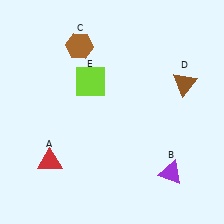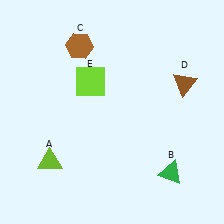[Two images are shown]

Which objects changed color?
A changed from red to lime. B changed from purple to green.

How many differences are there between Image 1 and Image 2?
There are 2 differences between the two images.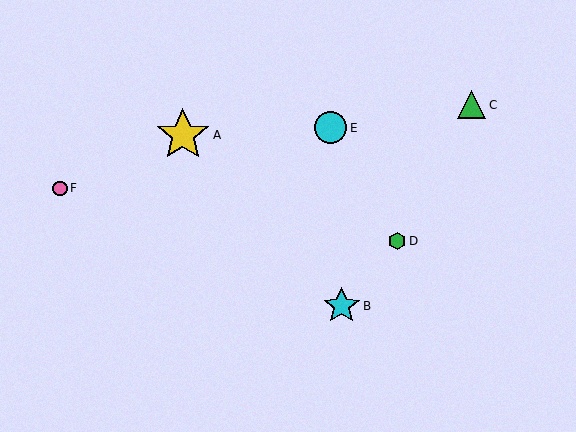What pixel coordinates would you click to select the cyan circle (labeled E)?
Click at (330, 128) to select the cyan circle E.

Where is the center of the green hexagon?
The center of the green hexagon is at (397, 241).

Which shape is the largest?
The yellow star (labeled A) is the largest.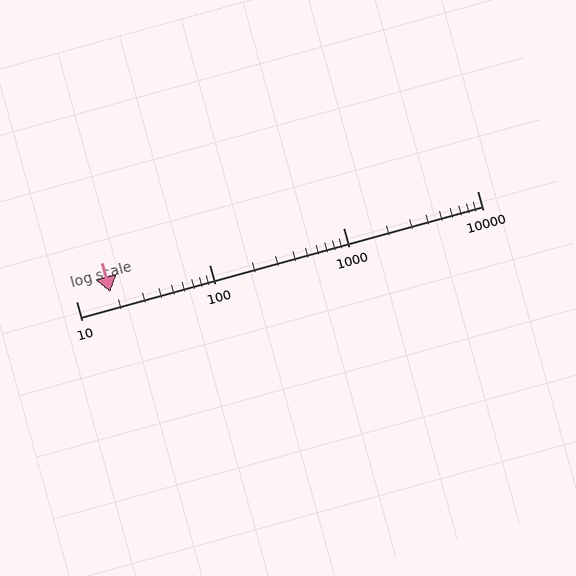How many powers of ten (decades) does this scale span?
The scale spans 3 decades, from 10 to 10000.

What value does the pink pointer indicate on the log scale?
The pointer indicates approximately 18.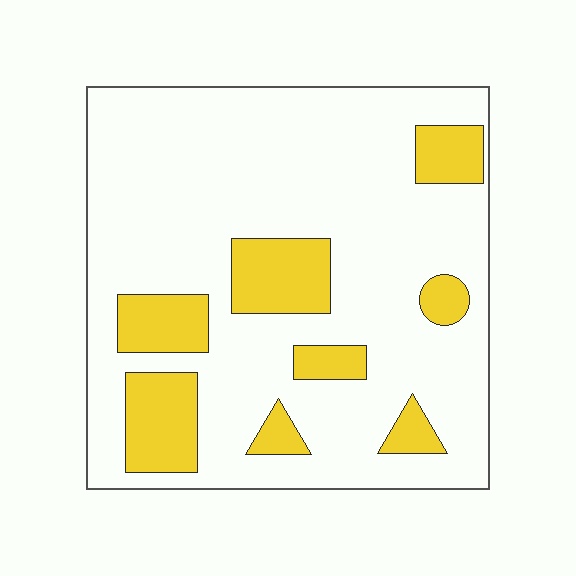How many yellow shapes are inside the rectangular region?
8.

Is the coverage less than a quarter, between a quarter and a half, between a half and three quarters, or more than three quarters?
Less than a quarter.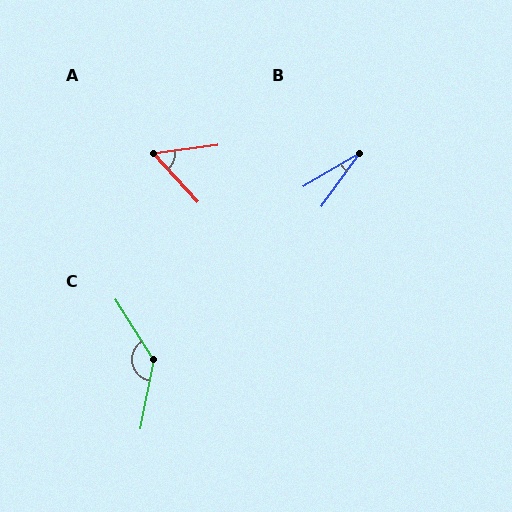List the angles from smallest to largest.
B (24°), A (55°), C (136°).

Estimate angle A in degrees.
Approximately 55 degrees.